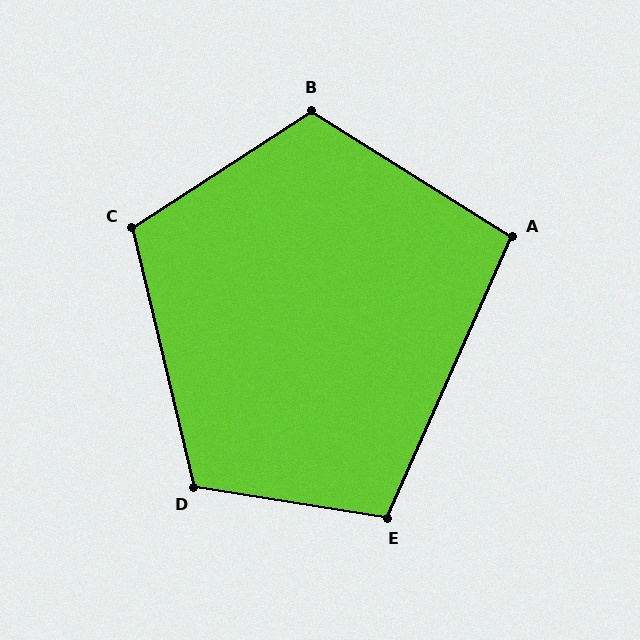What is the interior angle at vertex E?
Approximately 105 degrees (obtuse).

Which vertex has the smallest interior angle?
A, at approximately 98 degrees.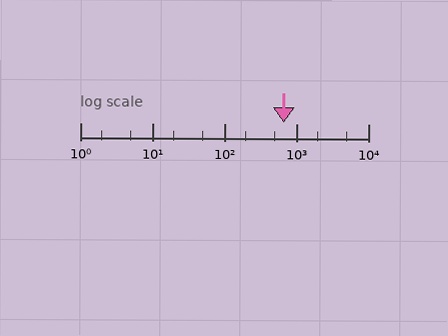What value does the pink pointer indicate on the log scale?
The pointer indicates approximately 680.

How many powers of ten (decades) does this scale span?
The scale spans 4 decades, from 1 to 10000.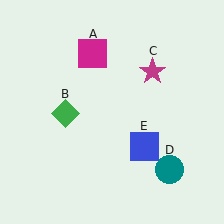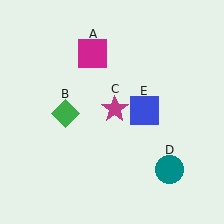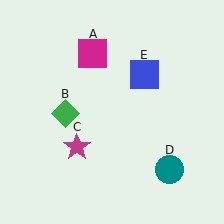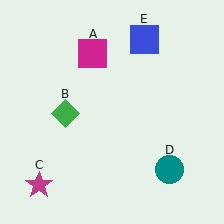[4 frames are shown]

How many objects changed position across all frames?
2 objects changed position: magenta star (object C), blue square (object E).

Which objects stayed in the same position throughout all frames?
Magenta square (object A) and green diamond (object B) and teal circle (object D) remained stationary.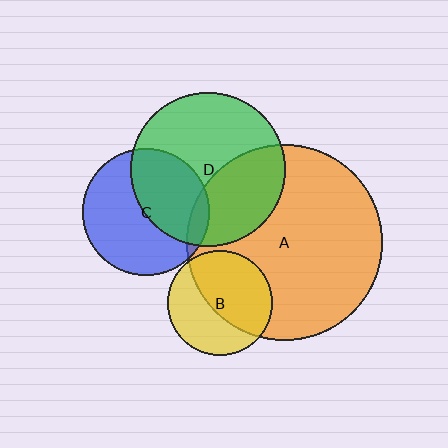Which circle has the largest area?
Circle A (orange).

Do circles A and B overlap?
Yes.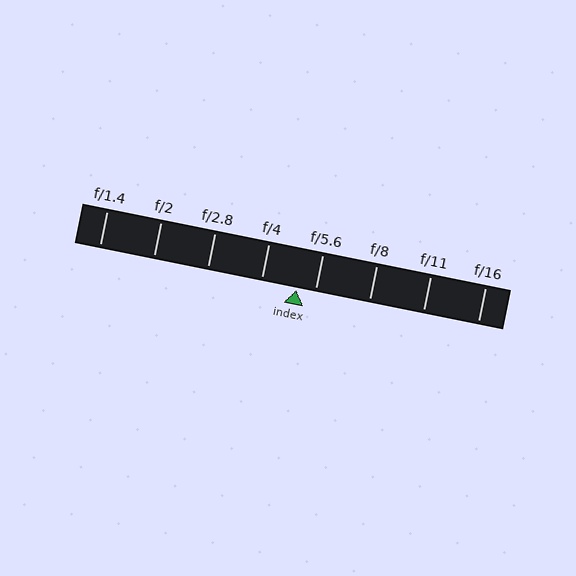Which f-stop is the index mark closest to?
The index mark is closest to f/5.6.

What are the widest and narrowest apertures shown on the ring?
The widest aperture shown is f/1.4 and the narrowest is f/16.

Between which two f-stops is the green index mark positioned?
The index mark is between f/4 and f/5.6.